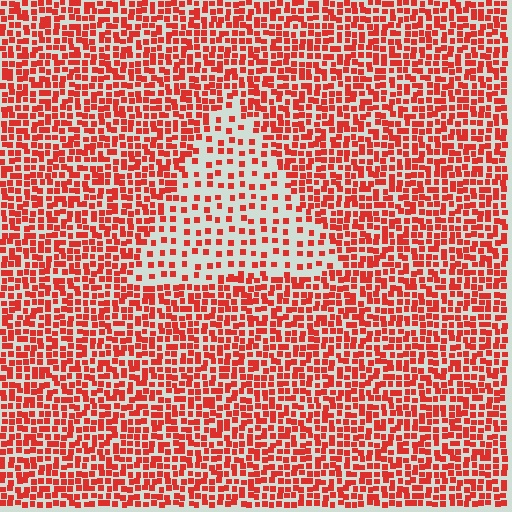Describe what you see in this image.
The image contains small red elements arranged at two different densities. A triangle-shaped region is visible where the elements are less densely packed than the surrounding area.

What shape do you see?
I see a triangle.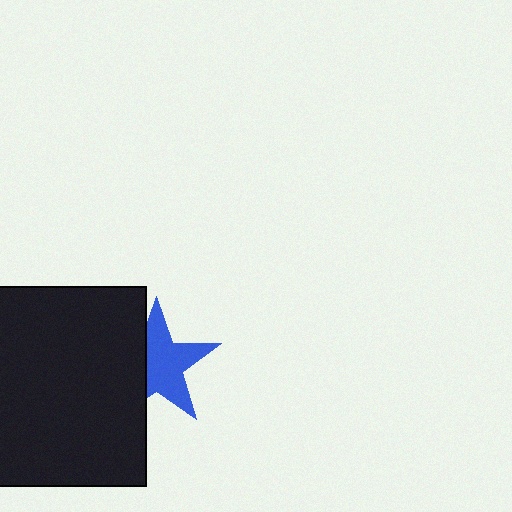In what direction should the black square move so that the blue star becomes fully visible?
The black square should move left. That is the shortest direction to clear the overlap and leave the blue star fully visible.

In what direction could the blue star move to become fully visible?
The blue star could move right. That would shift it out from behind the black square entirely.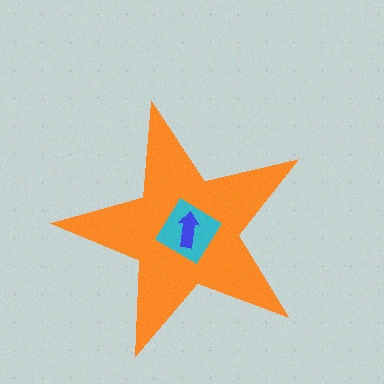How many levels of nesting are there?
3.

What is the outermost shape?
The orange star.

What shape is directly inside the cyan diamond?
The blue arrow.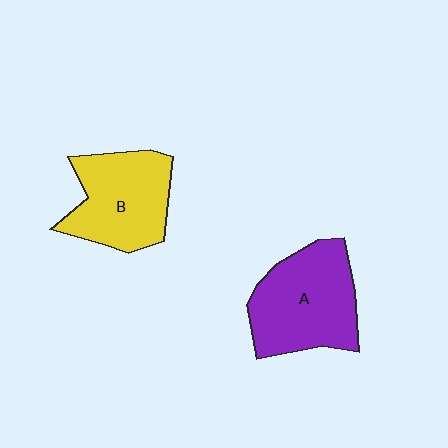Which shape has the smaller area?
Shape B (yellow).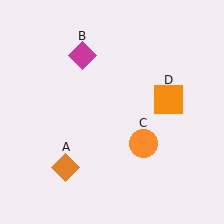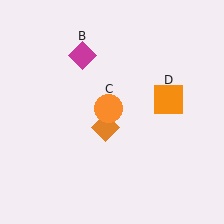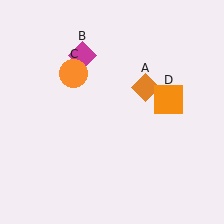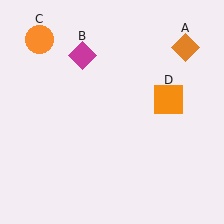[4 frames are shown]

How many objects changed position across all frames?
2 objects changed position: orange diamond (object A), orange circle (object C).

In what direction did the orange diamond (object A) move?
The orange diamond (object A) moved up and to the right.